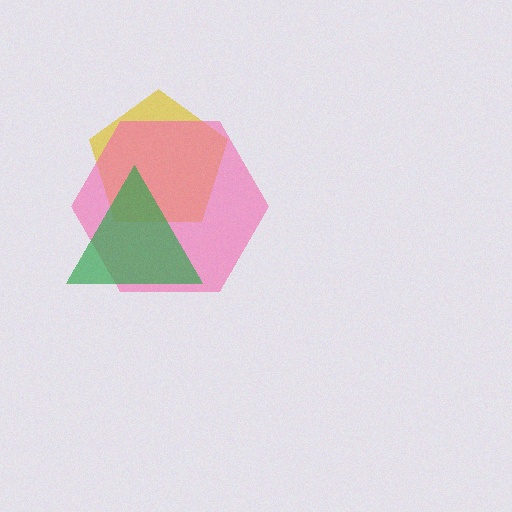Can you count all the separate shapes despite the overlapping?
Yes, there are 3 separate shapes.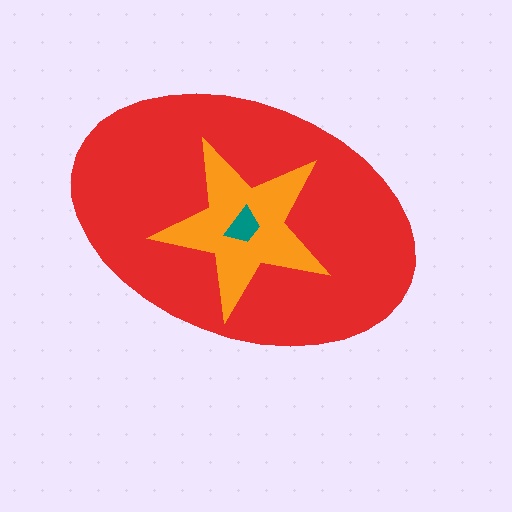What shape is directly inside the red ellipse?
The orange star.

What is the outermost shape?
The red ellipse.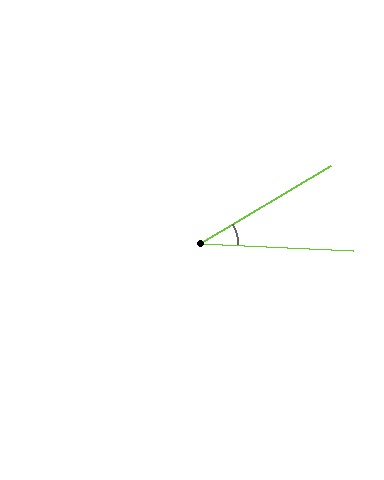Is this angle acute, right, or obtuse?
It is acute.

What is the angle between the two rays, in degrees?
Approximately 33 degrees.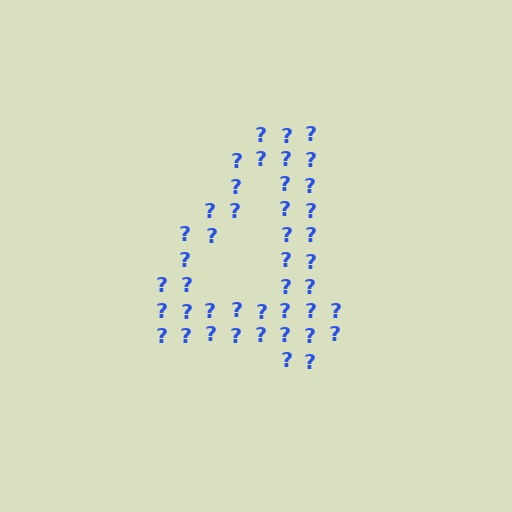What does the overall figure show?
The overall figure shows the digit 4.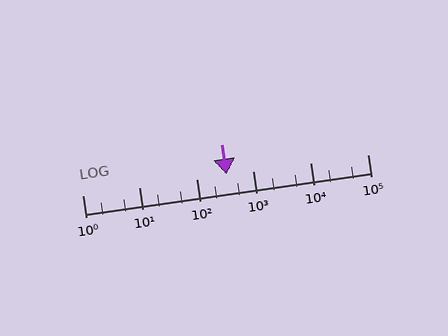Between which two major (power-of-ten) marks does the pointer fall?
The pointer is between 100 and 1000.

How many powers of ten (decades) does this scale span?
The scale spans 5 decades, from 1 to 100000.